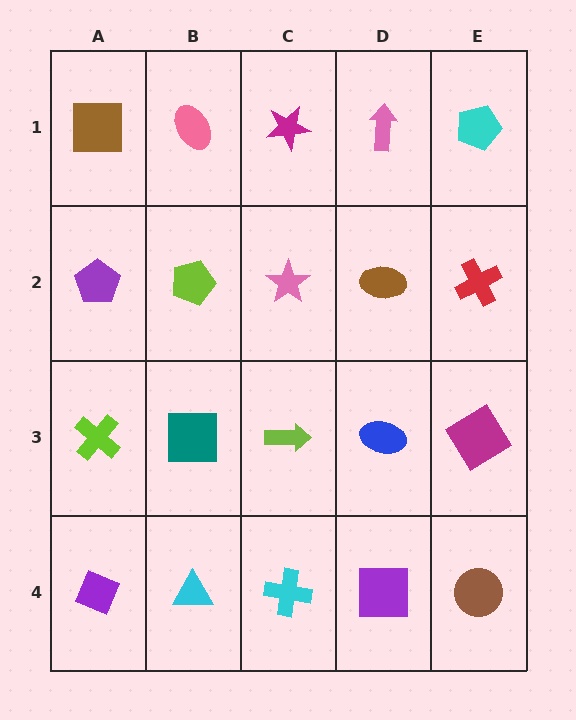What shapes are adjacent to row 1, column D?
A brown ellipse (row 2, column D), a magenta star (row 1, column C), a cyan pentagon (row 1, column E).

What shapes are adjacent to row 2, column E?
A cyan pentagon (row 1, column E), a magenta diamond (row 3, column E), a brown ellipse (row 2, column D).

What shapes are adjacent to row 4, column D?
A blue ellipse (row 3, column D), a cyan cross (row 4, column C), a brown circle (row 4, column E).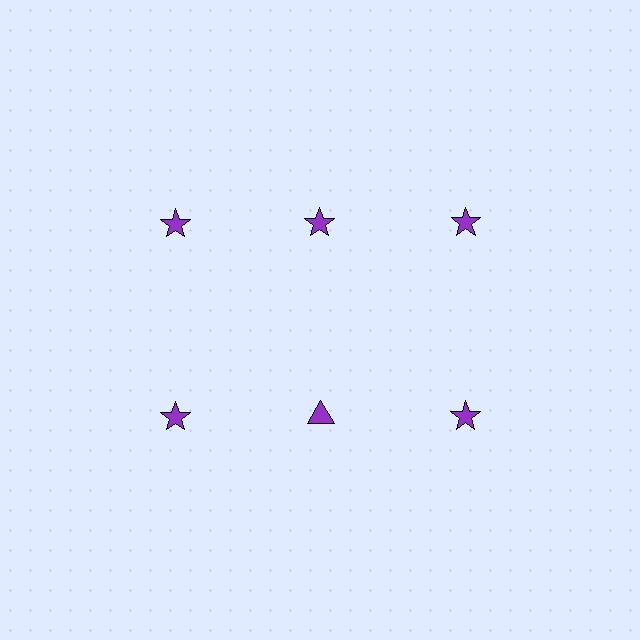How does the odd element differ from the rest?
It has a different shape: triangle instead of star.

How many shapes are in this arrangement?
There are 6 shapes arranged in a grid pattern.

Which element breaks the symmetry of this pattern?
The purple triangle in the second row, second from left column breaks the symmetry. All other shapes are purple stars.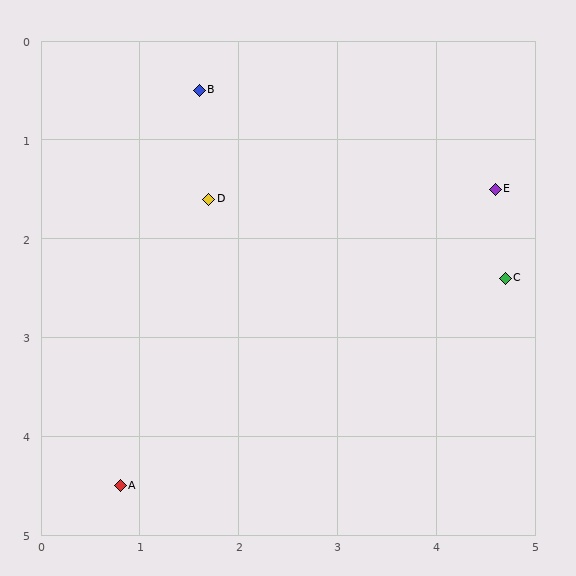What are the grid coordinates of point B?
Point B is at approximately (1.6, 0.5).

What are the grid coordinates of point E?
Point E is at approximately (4.6, 1.5).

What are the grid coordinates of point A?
Point A is at approximately (0.8, 4.5).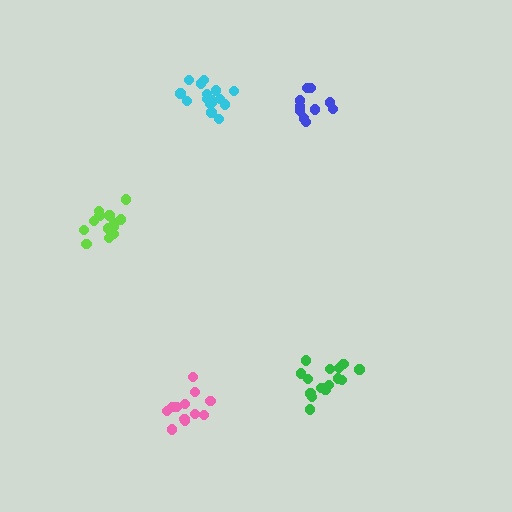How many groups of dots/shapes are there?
There are 5 groups.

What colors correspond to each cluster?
The clusters are colored: lime, green, cyan, blue, pink.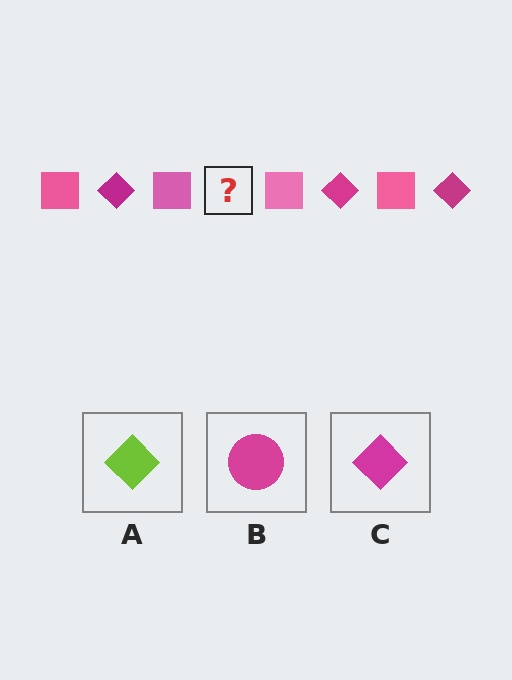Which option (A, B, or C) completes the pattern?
C.